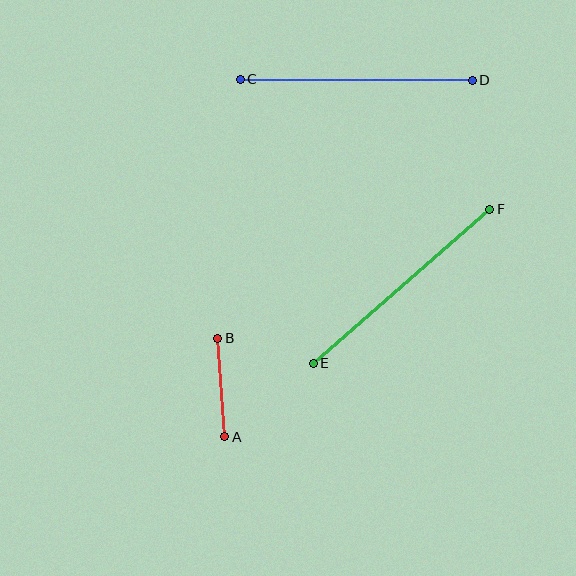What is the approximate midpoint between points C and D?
The midpoint is at approximately (356, 80) pixels.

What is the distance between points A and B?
The distance is approximately 99 pixels.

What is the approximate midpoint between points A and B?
The midpoint is at approximately (221, 388) pixels.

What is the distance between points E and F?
The distance is approximately 234 pixels.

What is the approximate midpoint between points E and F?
The midpoint is at approximately (401, 286) pixels.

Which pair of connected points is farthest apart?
Points E and F are farthest apart.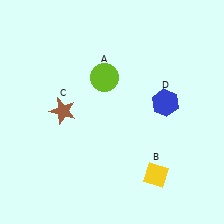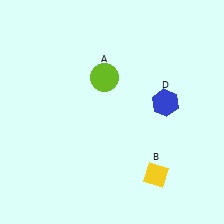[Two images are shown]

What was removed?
The brown star (C) was removed in Image 2.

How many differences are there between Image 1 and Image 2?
There is 1 difference between the two images.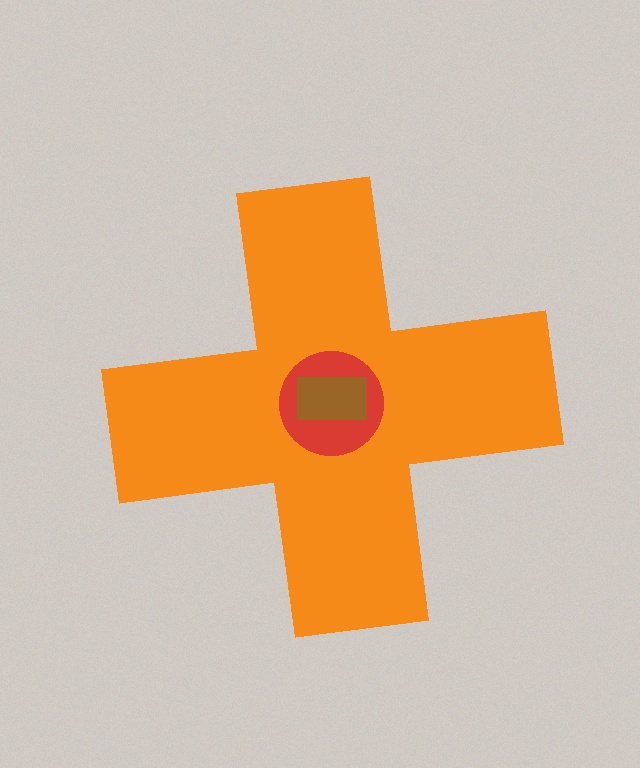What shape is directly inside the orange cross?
The red circle.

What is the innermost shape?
The brown rectangle.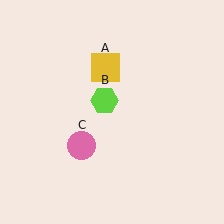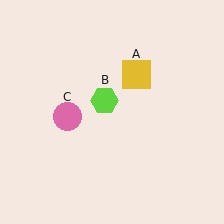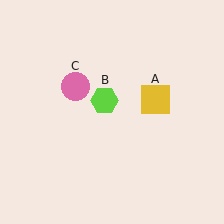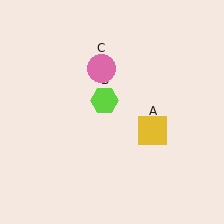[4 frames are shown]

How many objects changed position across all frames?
2 objects changed position: yellow square (object A), pink circle (object C).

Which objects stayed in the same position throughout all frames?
Lime hexagon (object B) remained stationary.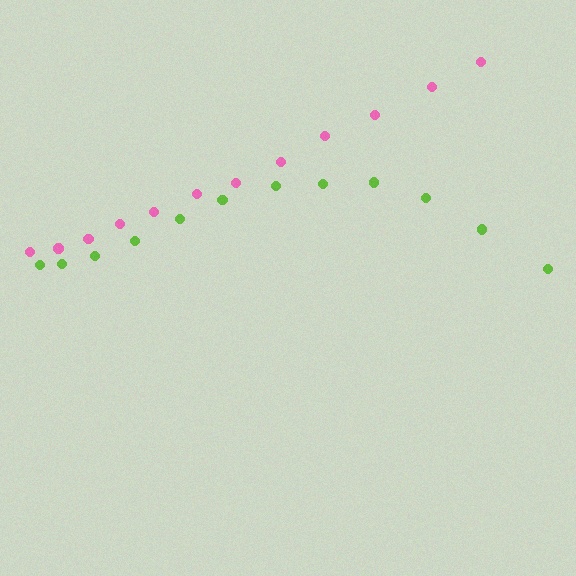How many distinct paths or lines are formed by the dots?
There are 2 distinct paths.